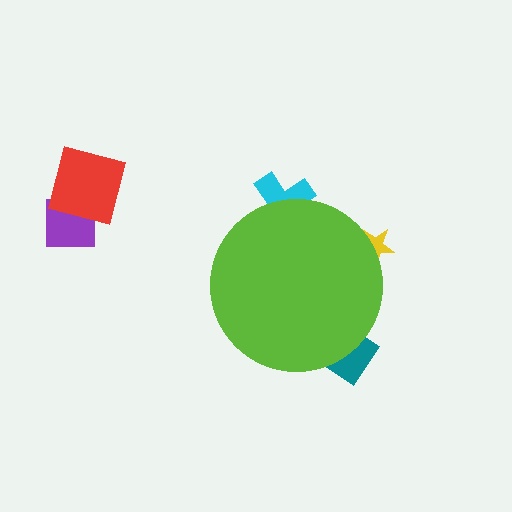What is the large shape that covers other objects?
A lime circle.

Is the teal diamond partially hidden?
Yes, the teal diamond is partially hidden behind the lime circle.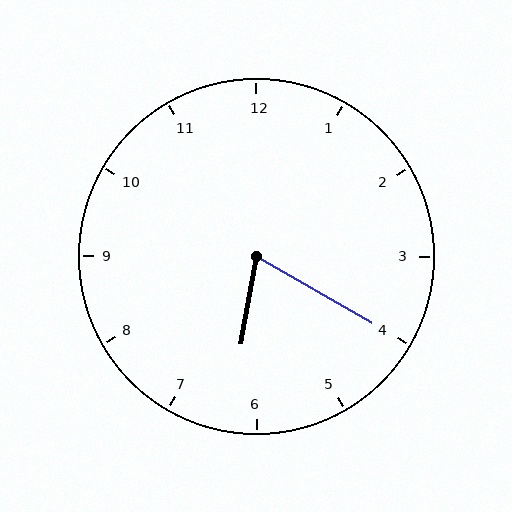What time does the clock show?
6:20.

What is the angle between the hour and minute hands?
Approximately 70 degrees.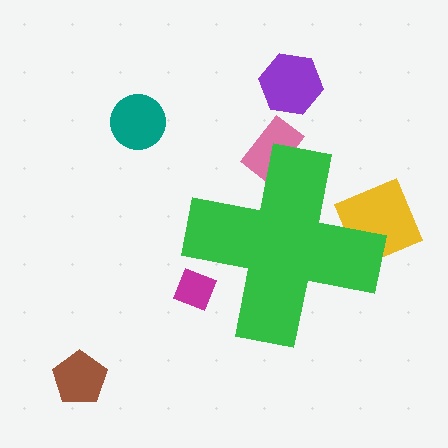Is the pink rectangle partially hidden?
Yes, the pink rectangle is partially hidden behind the green cross.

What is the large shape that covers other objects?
A green cross.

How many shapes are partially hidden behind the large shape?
3 shapes are partially hidden.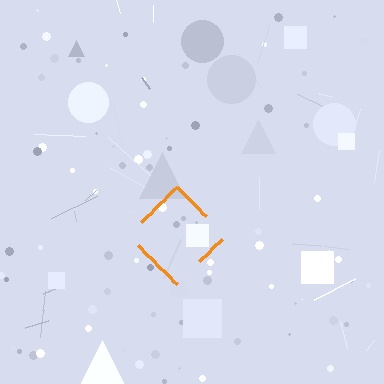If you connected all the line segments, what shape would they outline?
They would outline a diamond.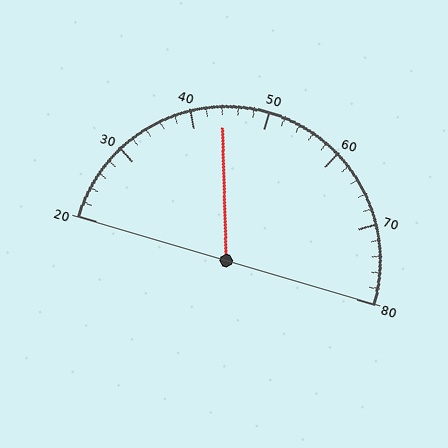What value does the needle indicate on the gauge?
The needle indicates approximately 44.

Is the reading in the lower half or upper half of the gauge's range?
The reading is in the lower half of the range (20 to 80).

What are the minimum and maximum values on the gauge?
The gauge ranges from 20 to 80.